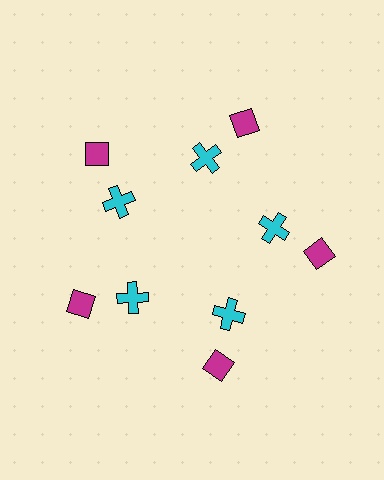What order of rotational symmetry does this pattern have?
This pattern has 5-fold rotational symmetry.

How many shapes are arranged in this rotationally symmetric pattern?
There are 10 shapes, arranged in 5 groups of 2.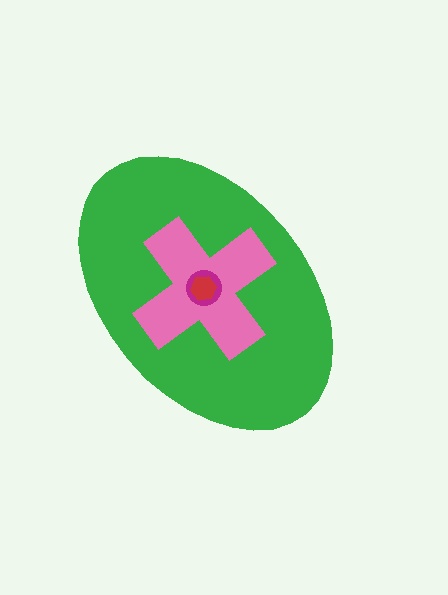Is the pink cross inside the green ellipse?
Yes.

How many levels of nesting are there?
4.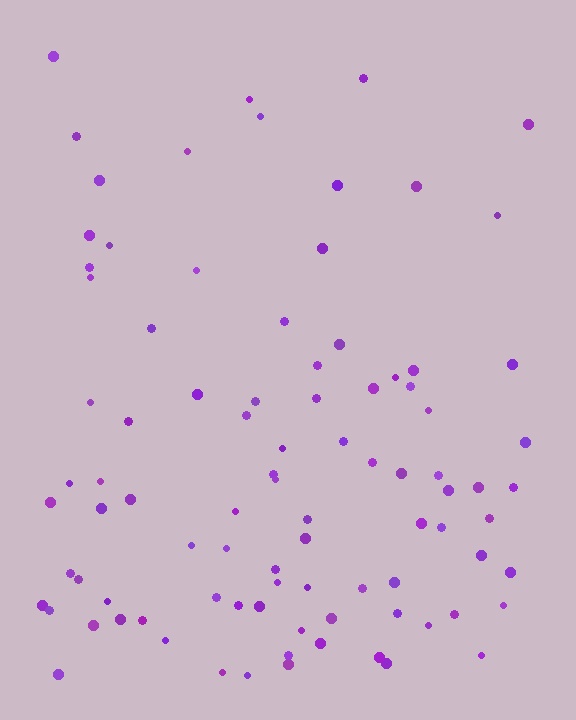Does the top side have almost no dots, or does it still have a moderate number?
Still a moderate number, just noticeably fewer than the bottom.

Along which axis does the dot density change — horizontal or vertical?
Vertical.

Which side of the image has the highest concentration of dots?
The bottom.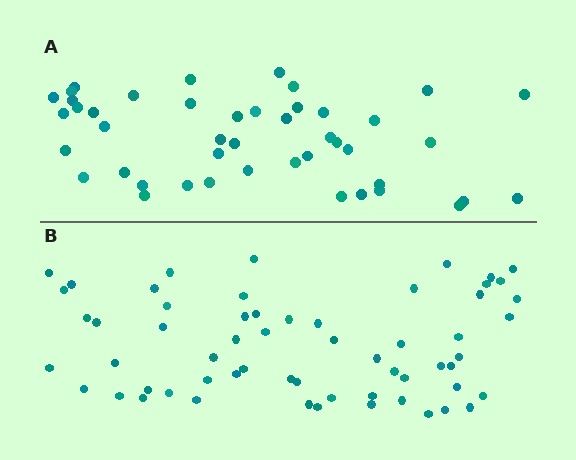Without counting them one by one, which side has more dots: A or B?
Region B (the bottom region) has more dots.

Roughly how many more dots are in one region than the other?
Region B has approximately 15 more dots than region A.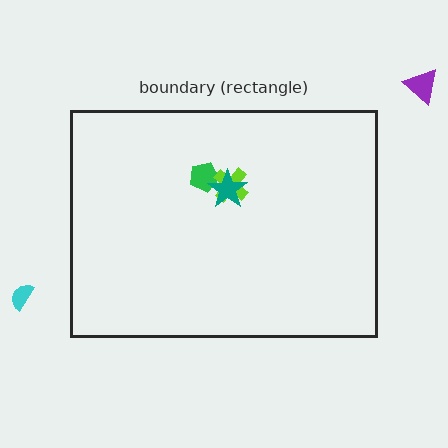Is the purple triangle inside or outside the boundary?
Outside.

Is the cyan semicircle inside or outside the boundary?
Outside.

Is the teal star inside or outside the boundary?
Inside.